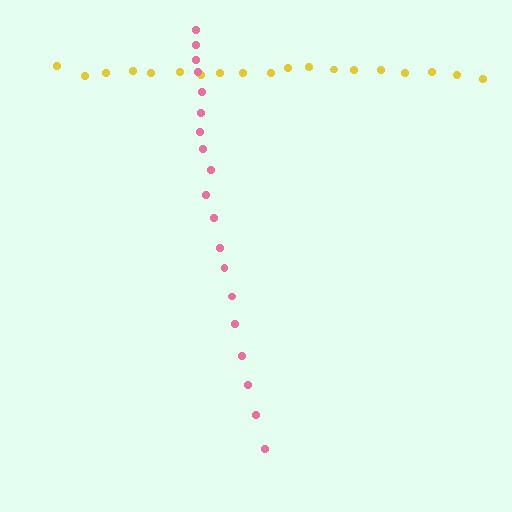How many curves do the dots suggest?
There are 2 distinct paths.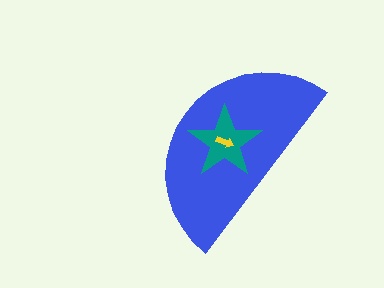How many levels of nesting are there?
3.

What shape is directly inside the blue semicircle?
The teal star.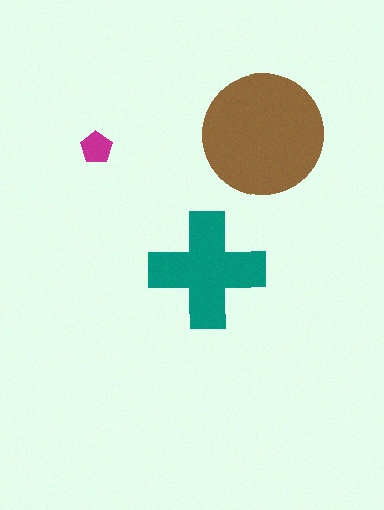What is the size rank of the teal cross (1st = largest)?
2nd.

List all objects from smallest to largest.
The magenta pentagon, the teal cross, the brown circle.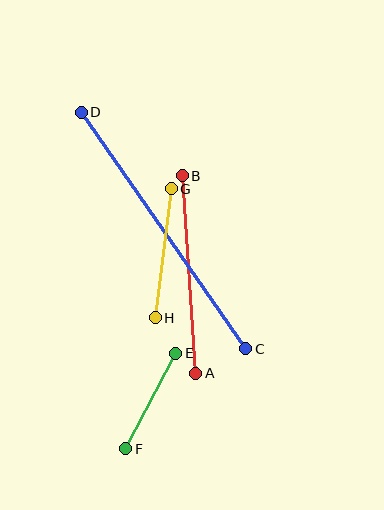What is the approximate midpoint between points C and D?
The midpoint is at approximately (163, 230) pixels.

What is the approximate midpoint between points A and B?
The midpoint is at approximately (189, 275) pixels.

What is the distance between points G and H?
The distance is approximately 130 pixels.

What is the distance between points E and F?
The distance is approximately 108 pixels.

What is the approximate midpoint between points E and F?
The midpoint is at approximately (151, 401) pixels.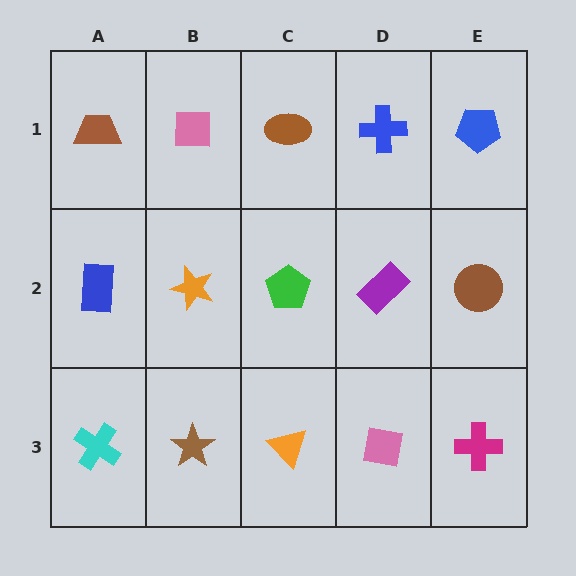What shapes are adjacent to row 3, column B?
An orange star (row 2, column B), a cyan cross (row 3, column A), an orange triangle (row 3, column C).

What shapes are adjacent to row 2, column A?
A brown trapezoid (row 1, column A), a cyan cross (row 3, column A), an orange star (row 2, column B).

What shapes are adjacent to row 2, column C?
A brown ellipse (row 1, column C), an orange triangle (row 3, column C), an orange star (row 2, column B), a purple rectangle (row 2, column D).